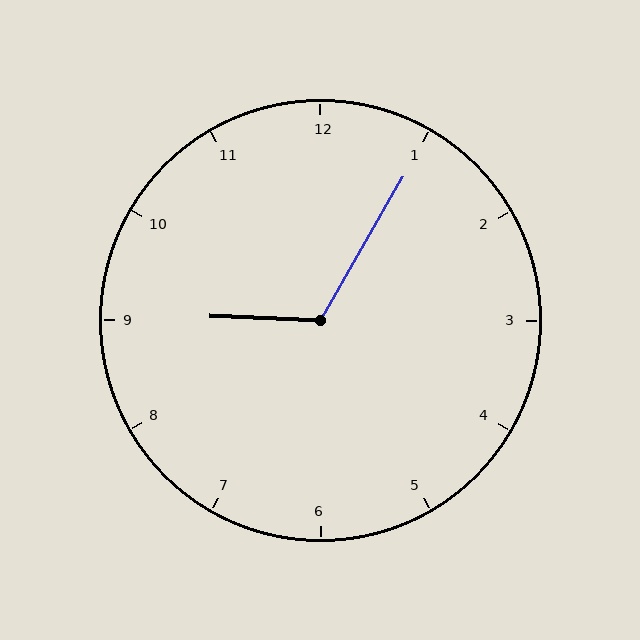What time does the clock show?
9:05.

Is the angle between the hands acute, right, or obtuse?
It is obtuse.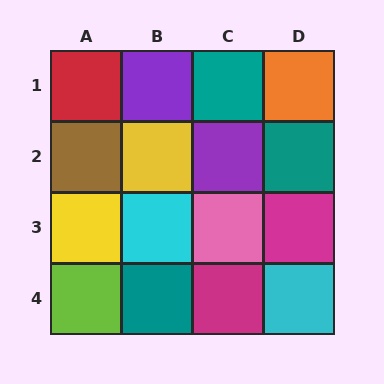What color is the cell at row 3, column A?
Yellow.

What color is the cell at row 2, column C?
Purple.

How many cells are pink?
1 cell is pink.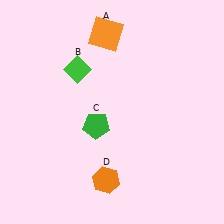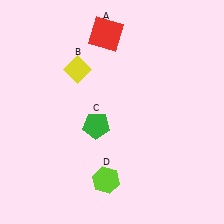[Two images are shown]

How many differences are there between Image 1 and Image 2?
There are 3 differences between the two images.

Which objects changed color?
A changed from orange to red. B changed from green to yellow. D changed from orange to lime.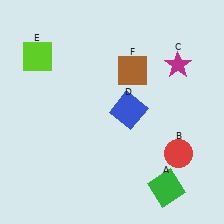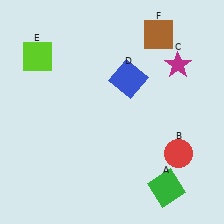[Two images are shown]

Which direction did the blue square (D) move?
The blue square (D) moved up.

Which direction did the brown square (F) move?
The brown square (F) moved up.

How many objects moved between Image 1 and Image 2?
2 objects moved between the two images.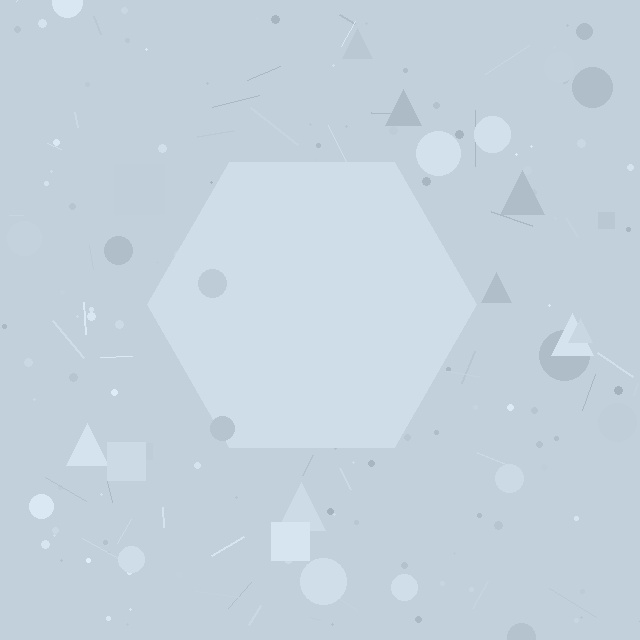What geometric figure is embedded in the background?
A hexagon is embedded in the background.